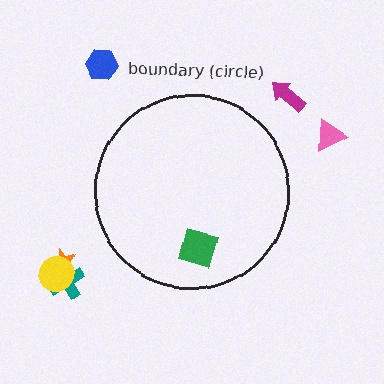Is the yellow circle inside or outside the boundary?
Outside.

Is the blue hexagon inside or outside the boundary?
Outside.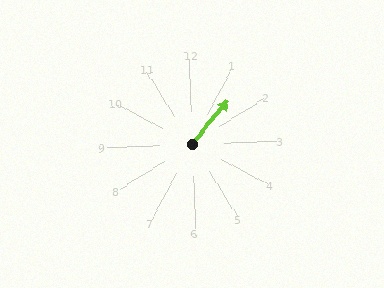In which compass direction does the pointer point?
Northeast.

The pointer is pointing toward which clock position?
Roughly 1 o'clock.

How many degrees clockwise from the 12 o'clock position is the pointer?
Approximately 41 degrees.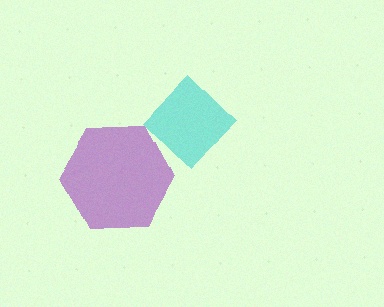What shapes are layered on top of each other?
The layered shapes are: a cyan diamond, a purple hexagon.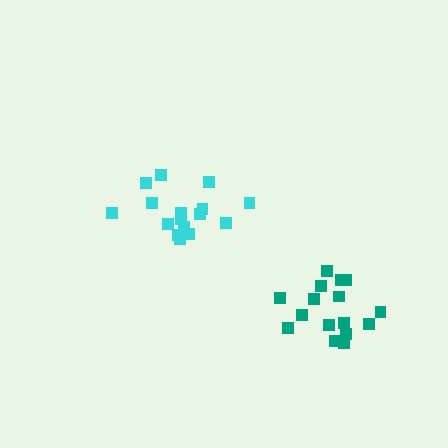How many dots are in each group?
Group 1: 16 dots, Group 2: 16 dots (32 total).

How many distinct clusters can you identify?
There are 2 distinct clusters.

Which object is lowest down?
The teal cluster is bottommost.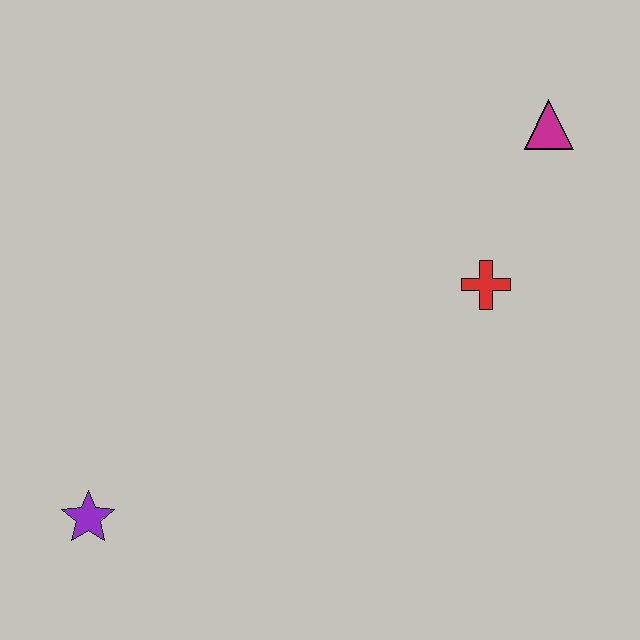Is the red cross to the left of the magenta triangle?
Yes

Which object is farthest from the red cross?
The purple star is farthest from the red cross.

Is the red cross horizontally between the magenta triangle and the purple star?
Yes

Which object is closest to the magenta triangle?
The red cross is closest to the magenta triangle.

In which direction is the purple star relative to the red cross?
The purple star is to the left of the red cross.